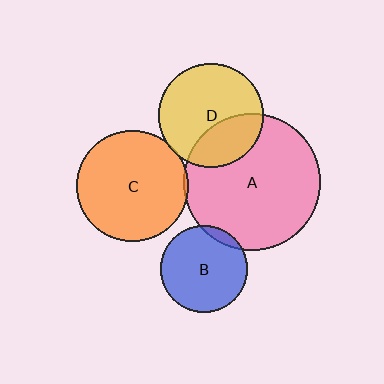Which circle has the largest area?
Circle A (pink).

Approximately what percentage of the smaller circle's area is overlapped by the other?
Approximately 5%.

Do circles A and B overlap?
Yes.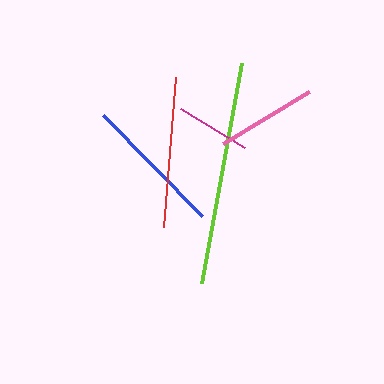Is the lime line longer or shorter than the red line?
The lime line is longer than the red line.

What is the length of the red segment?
The red segment is approximately 150 pixels long.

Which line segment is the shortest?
The magenta line is the shortest at approximately 74 pixels.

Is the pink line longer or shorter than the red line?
The red line is longer than the pink line.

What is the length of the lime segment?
The lime segment is approximately 223 pixels long.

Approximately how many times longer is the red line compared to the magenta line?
The red line is approximately 2.0 times the length of the magenta line.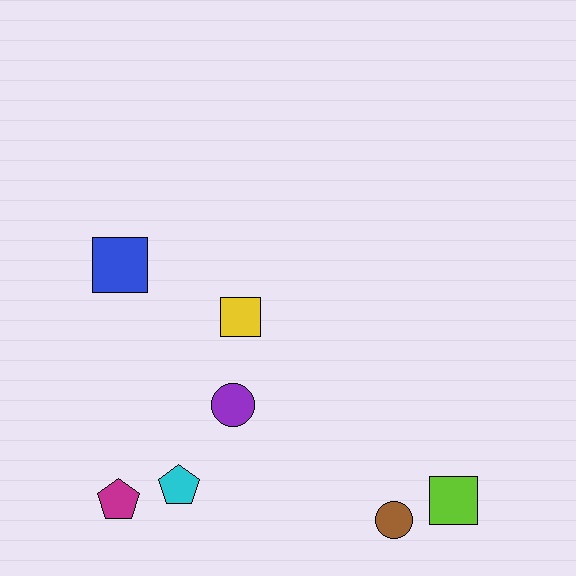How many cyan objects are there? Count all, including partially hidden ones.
There is 1 cyan object.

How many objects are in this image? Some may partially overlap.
There are 7 objects.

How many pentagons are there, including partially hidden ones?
There are 2 pentagons.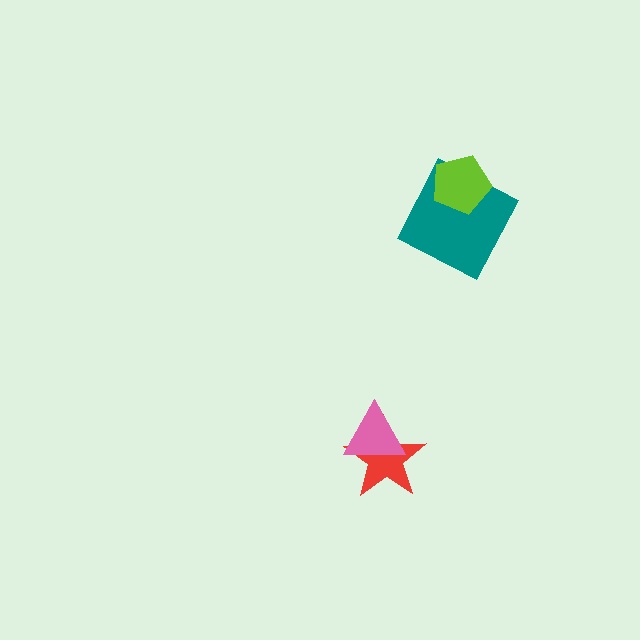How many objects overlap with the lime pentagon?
1 object overlaps with the lime pentagon.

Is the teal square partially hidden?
Yes, it is partially covered by another shape.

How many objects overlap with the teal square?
1 object overlaps with the teal square.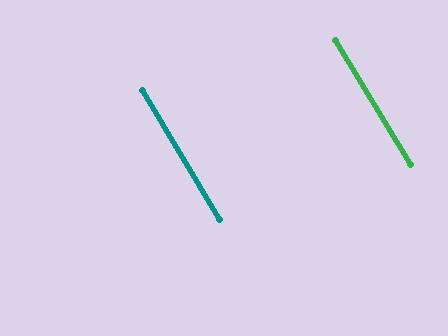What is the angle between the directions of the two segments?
Approximately 0 degrees.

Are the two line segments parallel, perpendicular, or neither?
Parallel — their directions differ by only 0.5°.